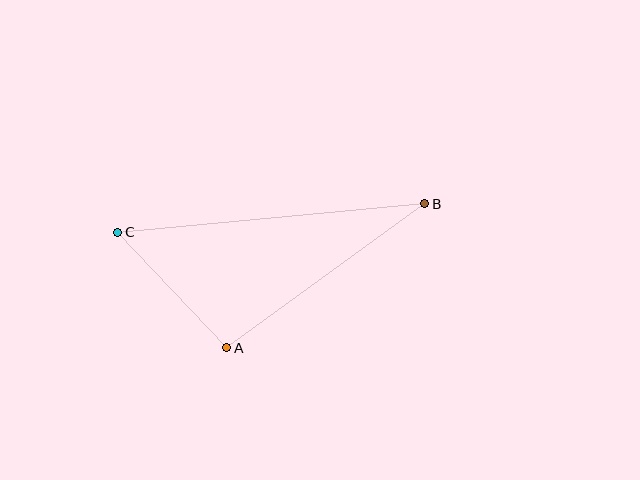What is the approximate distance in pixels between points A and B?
The distance between A and B is approximately 245 pixels.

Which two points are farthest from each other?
Points B and C are farthest from each other.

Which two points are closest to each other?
Points A and C are closest to each other.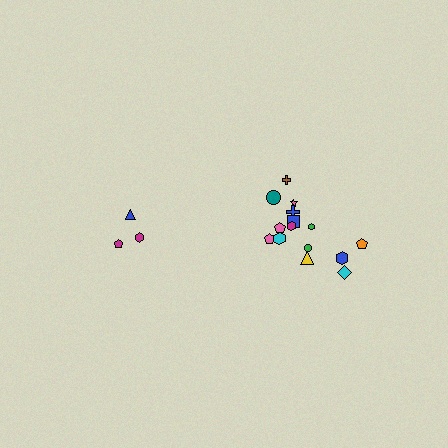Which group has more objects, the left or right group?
The right group.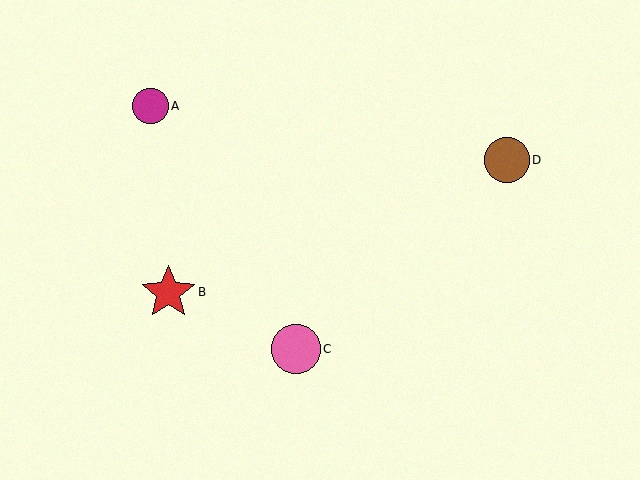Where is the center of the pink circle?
The center of the pink circle is at (296, 349).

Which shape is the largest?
The red star (labeled B) is the largest.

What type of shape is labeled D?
Shape D is a brown circle.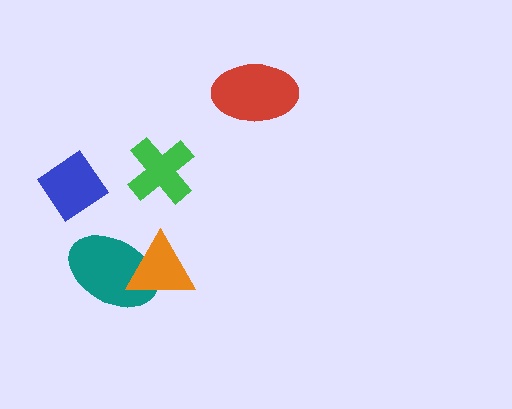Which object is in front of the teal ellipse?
The orange triangle is in front of the teal ellipse.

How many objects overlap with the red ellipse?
0 objects overlap with the red ellipse.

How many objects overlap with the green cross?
0 objects overlap with the green cross.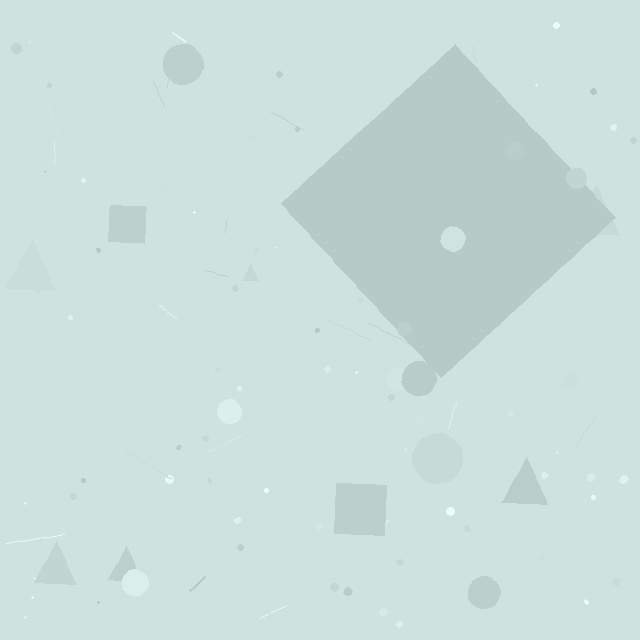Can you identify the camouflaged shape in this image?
The camouflaged shape is a diamond.